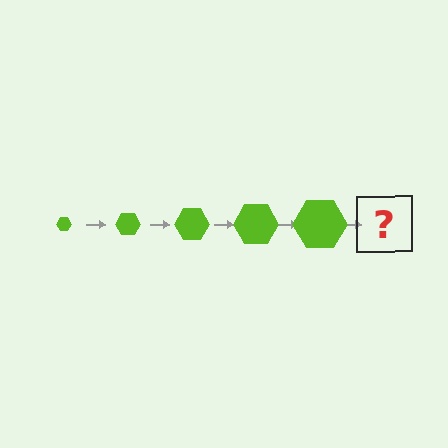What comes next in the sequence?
The next element should be a lime hexagon, larger than the previous one.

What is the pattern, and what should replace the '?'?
The pattern is that the hexagon gets progressively larger each step. The '?' should be a lime hexagon, larger than the previous one.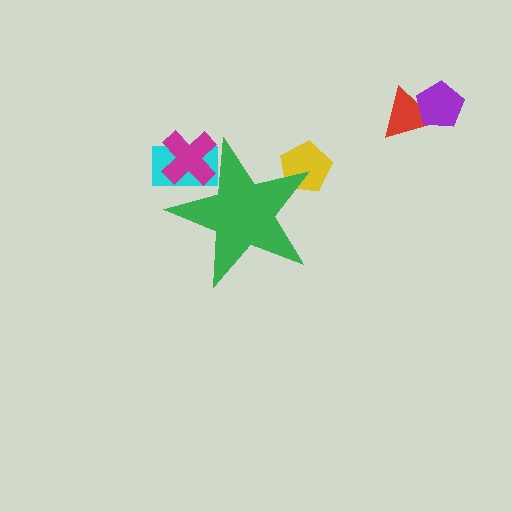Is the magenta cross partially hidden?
Yes, the magenta cross is partially hidden behind the green star.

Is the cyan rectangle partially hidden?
Yes, the cyan rectangle is partially hidden behind the green star.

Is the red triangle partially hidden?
No, the red triangle is fully visible.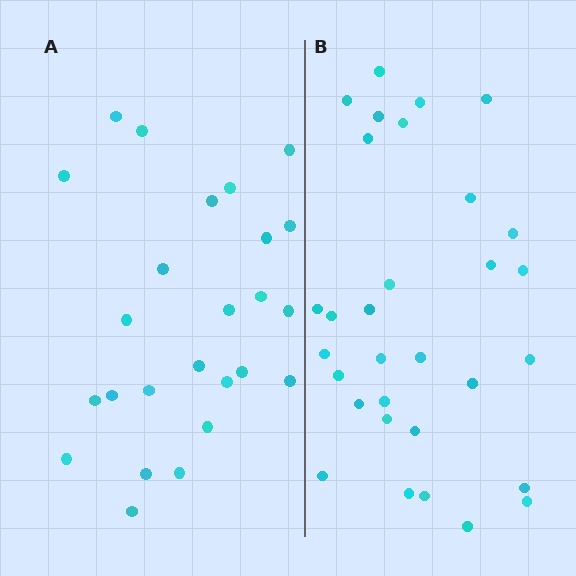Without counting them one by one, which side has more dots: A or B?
Region B (the right region) has more dots.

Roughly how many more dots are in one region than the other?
Region B has about 6 more dots than region A.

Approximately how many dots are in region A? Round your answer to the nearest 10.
About 20 dots. (The exact count is 25, which rounds to 20.)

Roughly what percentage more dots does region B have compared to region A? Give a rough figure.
About 25% more.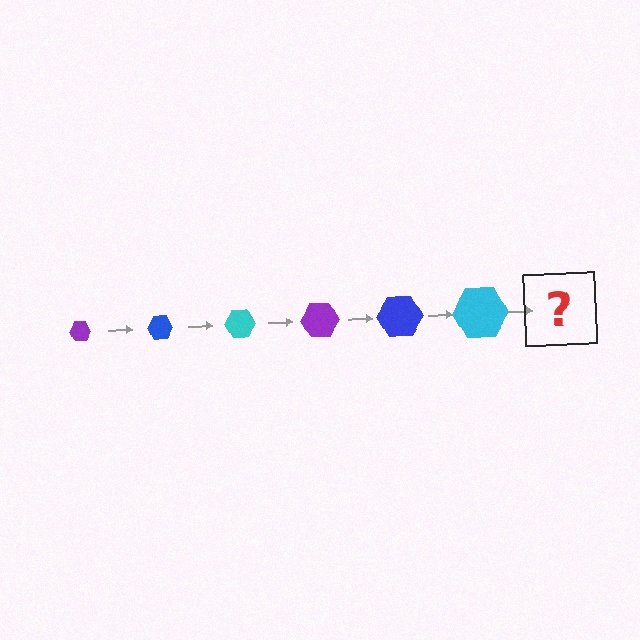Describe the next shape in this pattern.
It should be a purple hexagon, larger than the previous one.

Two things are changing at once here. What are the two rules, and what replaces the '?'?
The two rules are that the hexagon grows larger each step and the color cycles through purple, blue, and cyan. The '?' should be a purple hexagon, larger than the previous one.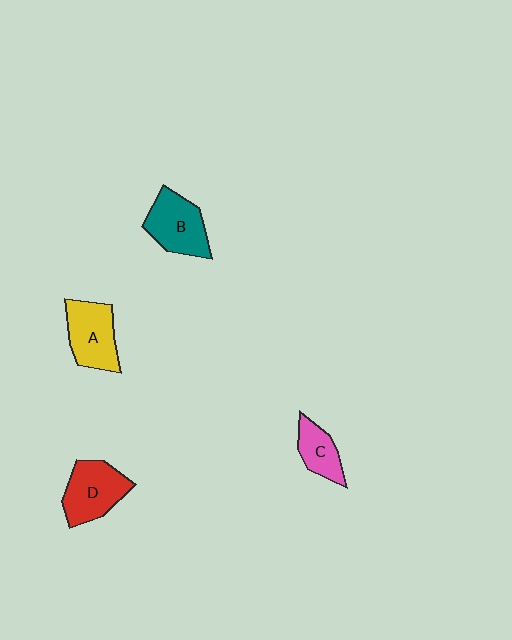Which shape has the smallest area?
Shape C (pink).